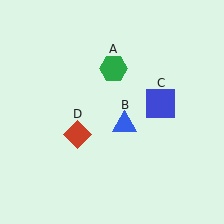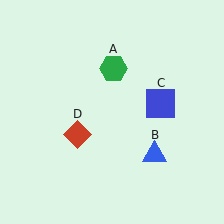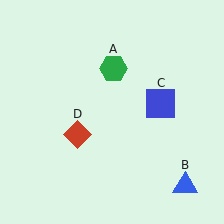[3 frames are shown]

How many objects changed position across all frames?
1 object changed position: blue triangle (object B).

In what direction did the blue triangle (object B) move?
The blue triangle (object B) moved down and to the right.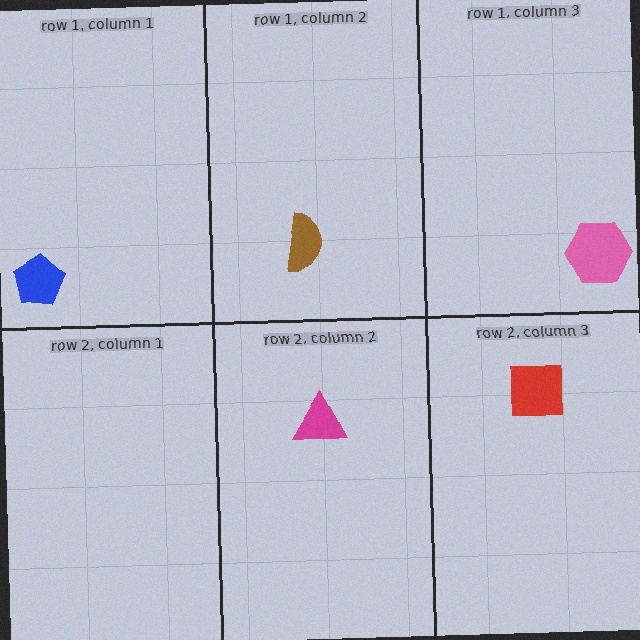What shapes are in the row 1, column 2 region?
The brown semicircle.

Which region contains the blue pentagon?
The row 1, column 1 region.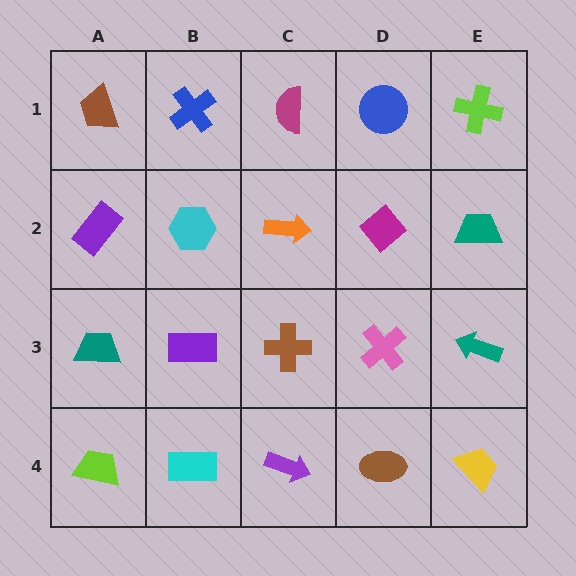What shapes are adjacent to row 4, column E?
A teal arrow (row 3, column E), a brown ellipse (row 4, column D).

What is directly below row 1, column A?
A purple rectangle.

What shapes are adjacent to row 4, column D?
A pink cross (row 3, column D), a purple arrow (row 4, column C), a yellow trapezoid (row 4, column E).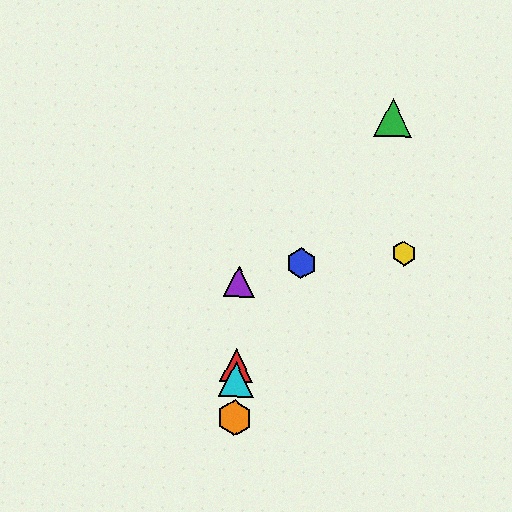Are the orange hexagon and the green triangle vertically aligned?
No, the orange hexagon is at x≈235 and the green triangle is at x≈393.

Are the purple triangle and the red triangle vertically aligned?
Yes, both are at x≈239.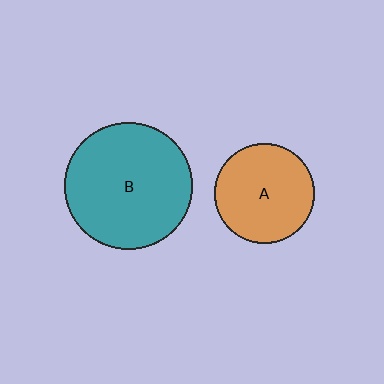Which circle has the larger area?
Circle B (teal).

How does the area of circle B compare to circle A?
Approximately 1.6 times.